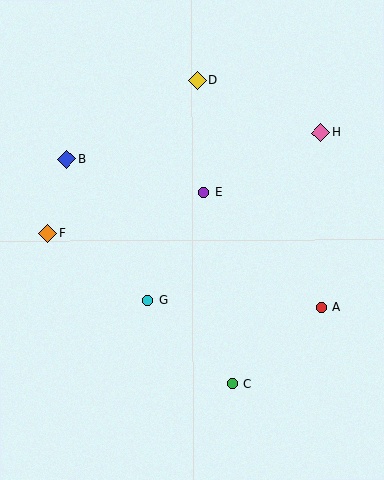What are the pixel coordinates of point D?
Point D is at (198, 80).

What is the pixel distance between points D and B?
The distance between D and B is 153 pixels.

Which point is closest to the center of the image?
Point E at (204, 192) is closest to the center.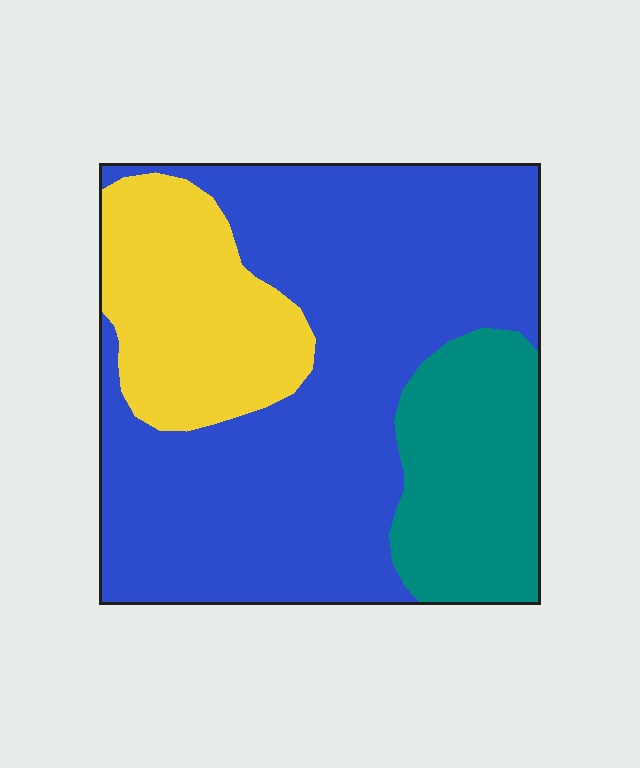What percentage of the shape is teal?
Teal covers 19% of the shape.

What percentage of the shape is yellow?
Yellow covers 20% of the shape.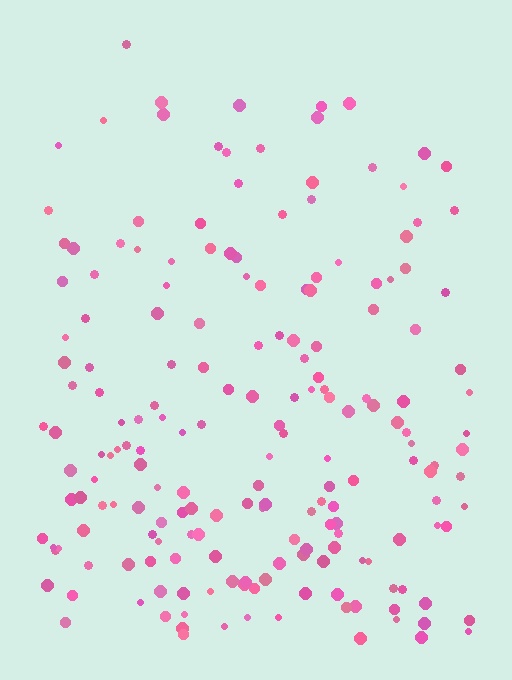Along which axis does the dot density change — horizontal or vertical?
Vertical.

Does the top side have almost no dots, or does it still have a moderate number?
Still a moderate number, just noticeably fewer than the bottom.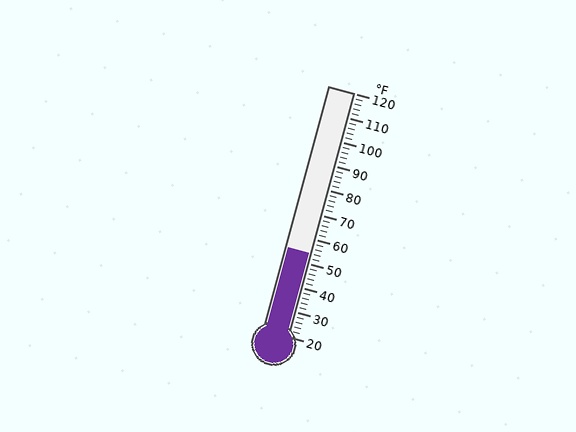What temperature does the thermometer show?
The thermometer shows approximately 54°F.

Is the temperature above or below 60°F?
The temperature is below 60°F.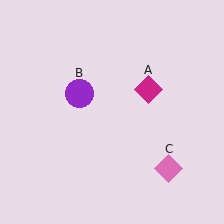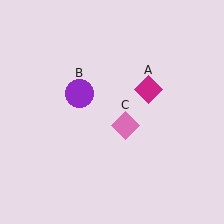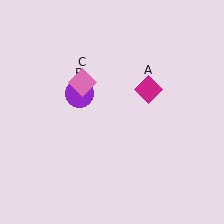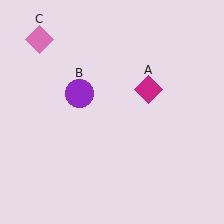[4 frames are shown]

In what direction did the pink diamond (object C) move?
The pink diamond (object C) moved up and to the left.